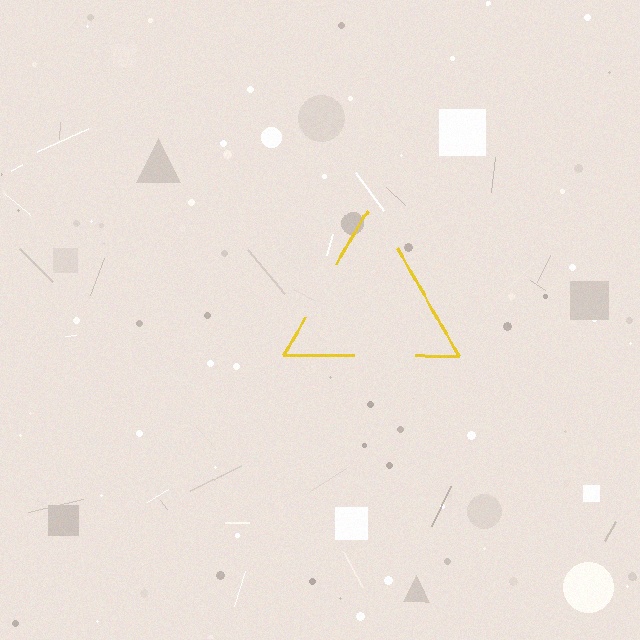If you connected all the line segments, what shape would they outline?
They would outline a triangle.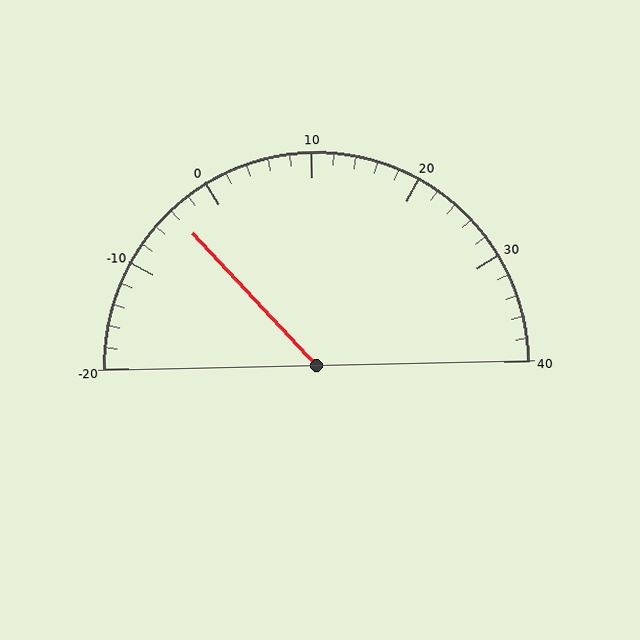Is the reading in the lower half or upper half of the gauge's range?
The reading is in the lower half of the range (-20 to 40).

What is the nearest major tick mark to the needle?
The nearest major tick mark is 0.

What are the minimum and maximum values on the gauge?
The gauge ranges from -20 to 40.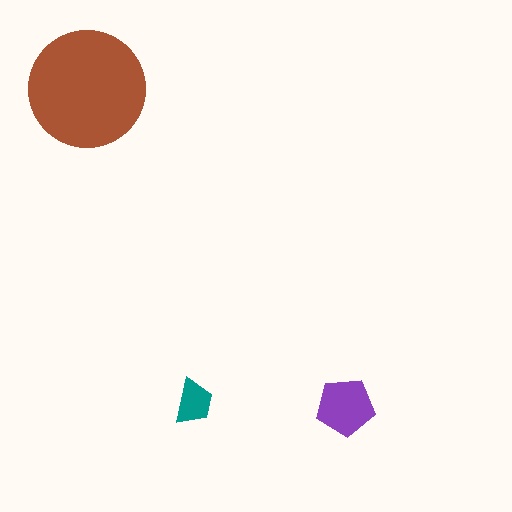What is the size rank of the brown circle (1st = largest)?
1st.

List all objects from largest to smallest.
The brown circle, the purple pentagon, the teal trapezoid.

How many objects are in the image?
There are 3 objects in the image.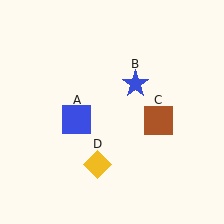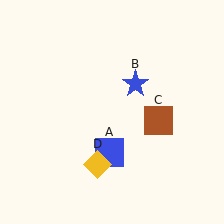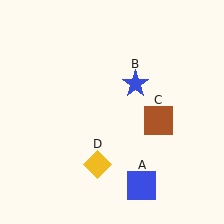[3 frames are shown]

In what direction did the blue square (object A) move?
The blue square (object A) moved down and to the right.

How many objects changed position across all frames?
1 object changed position: blue square (object A).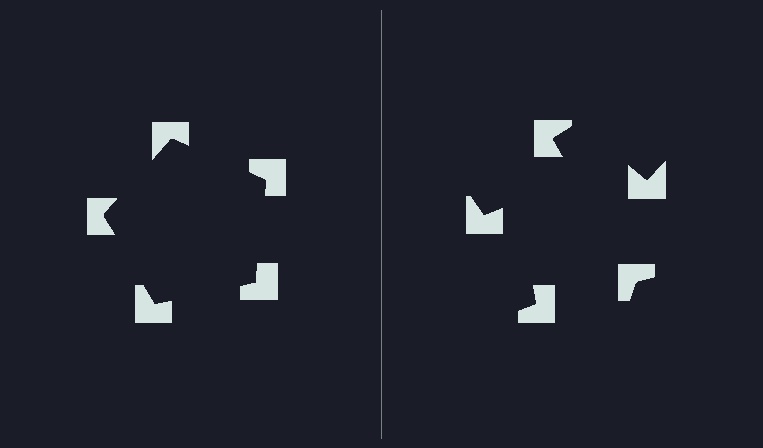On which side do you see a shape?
An illusory pentagon appears on the left side. On the right side the wedge cuts are rotated, so no coherent shape forms.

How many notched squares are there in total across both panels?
10 — 5 on each side.